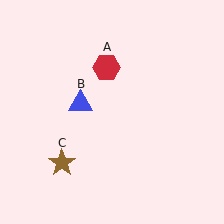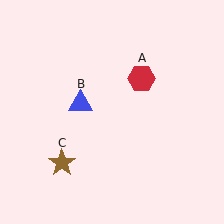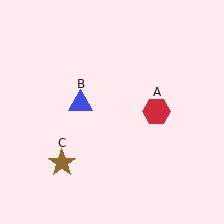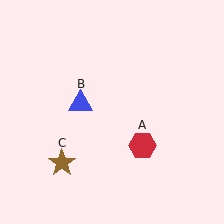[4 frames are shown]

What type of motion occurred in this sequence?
The red hexagon (object A) rotated clockwise around the center of the scene.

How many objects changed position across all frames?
1 object changed position: red hexagon (object A).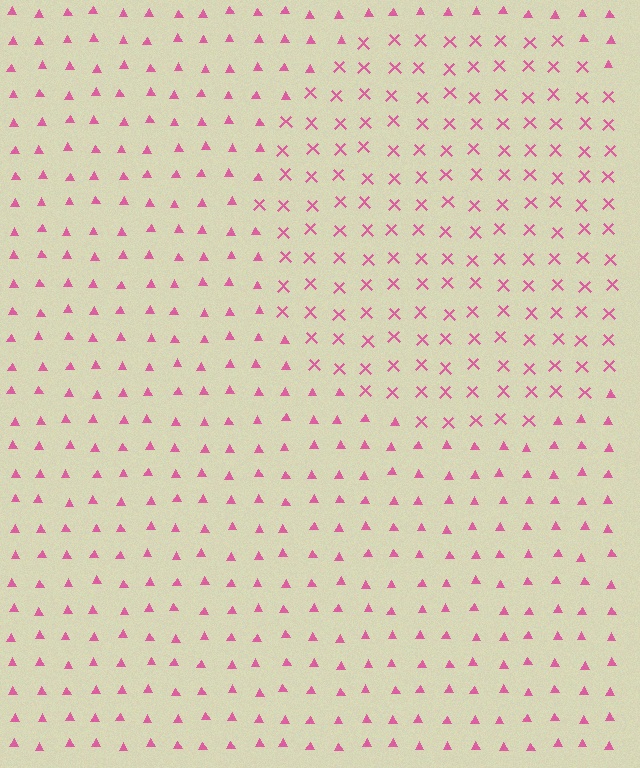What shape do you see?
I see a circle.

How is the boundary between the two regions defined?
The boundary is defined by a change in element shape: X marks inside vs. triangles outside. All elements share the same color and spacing.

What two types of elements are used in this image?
The image uses X marks inside the circle region and triangles outside it.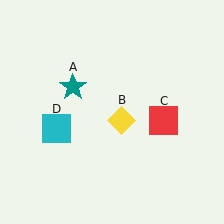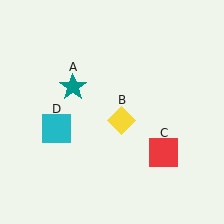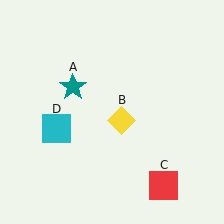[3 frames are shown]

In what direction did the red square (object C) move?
The red square (object C) moved down.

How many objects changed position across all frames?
1 object changed position: red square (object C).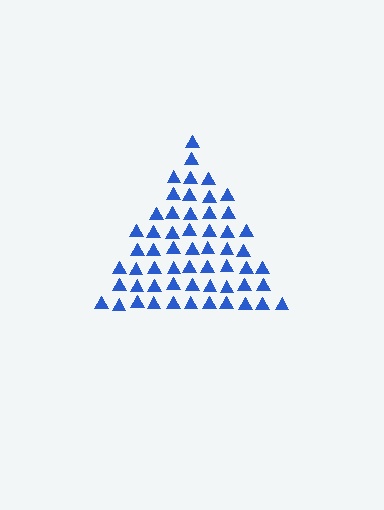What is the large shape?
The large shape is a triangle.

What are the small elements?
The small elements are triangles.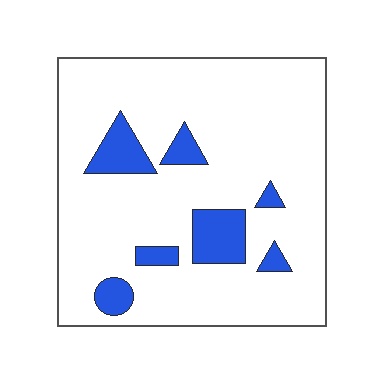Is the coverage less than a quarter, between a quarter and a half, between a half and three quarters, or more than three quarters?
Less than a quarter.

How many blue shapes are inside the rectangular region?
7.